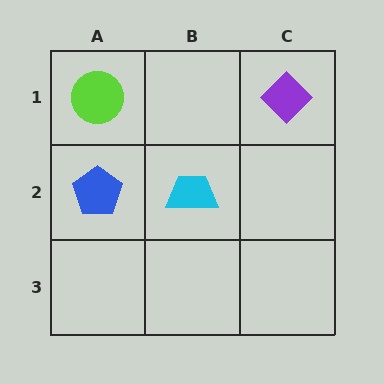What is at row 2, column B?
A cyan trapezoid.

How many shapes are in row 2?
2 shapes.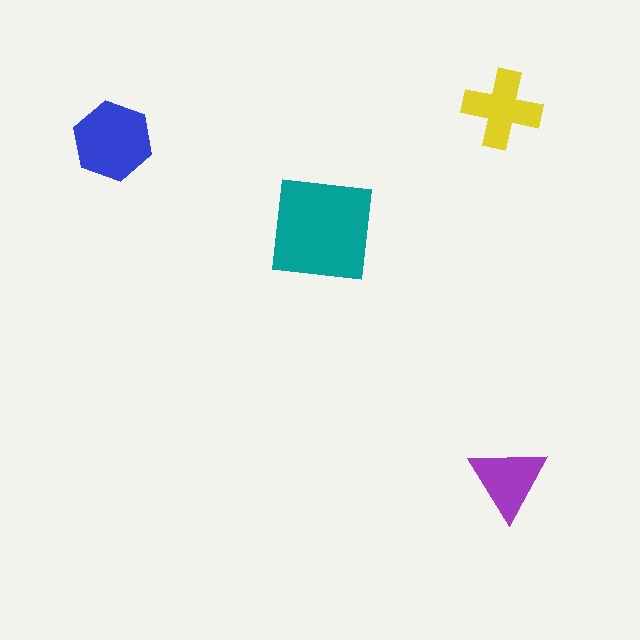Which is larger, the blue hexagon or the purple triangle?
The blue hexagon.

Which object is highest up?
The yellow cross is topmost.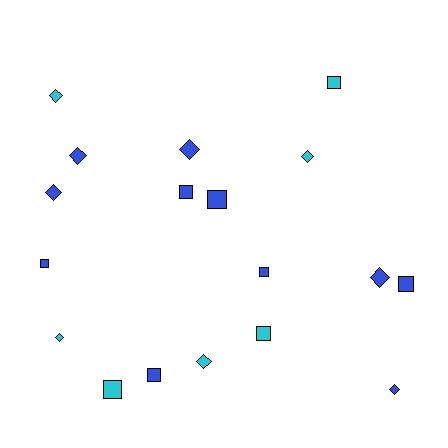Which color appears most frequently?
Blue, with 11 objects.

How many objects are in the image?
There are 18 objects.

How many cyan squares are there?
There are 3 cyan squares.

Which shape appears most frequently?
Square, with 9 objects.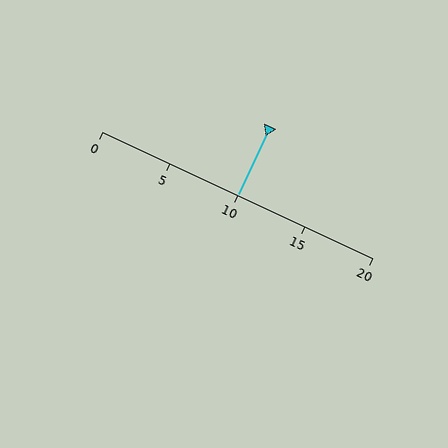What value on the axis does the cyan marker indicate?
The marker indicates approximately 10.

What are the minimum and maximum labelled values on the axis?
The axis runs from 0 to 20.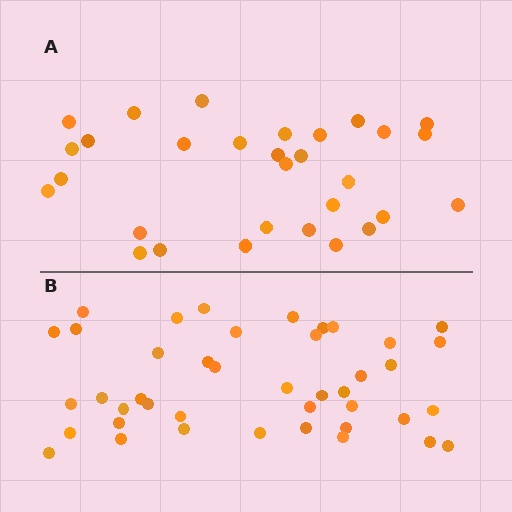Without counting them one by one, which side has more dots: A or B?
Region B (the bottom region) has more dots.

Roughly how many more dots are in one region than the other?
Region B has roughly 12 or so more dots than region A.